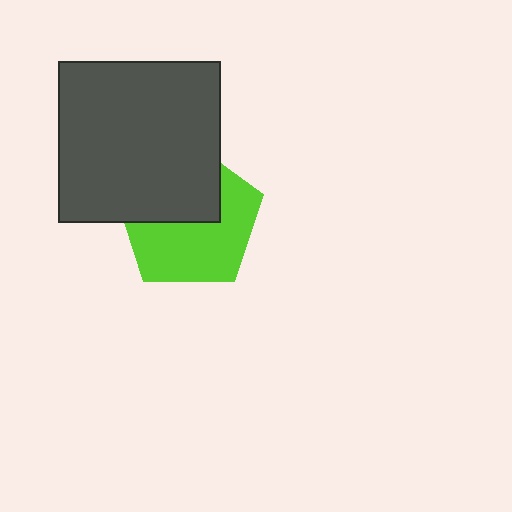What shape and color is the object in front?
The object in front is a dark gray square.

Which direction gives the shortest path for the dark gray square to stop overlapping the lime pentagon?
Moving up gives the shortest separation.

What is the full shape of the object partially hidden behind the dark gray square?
The partially hidden object is a lime pentagon.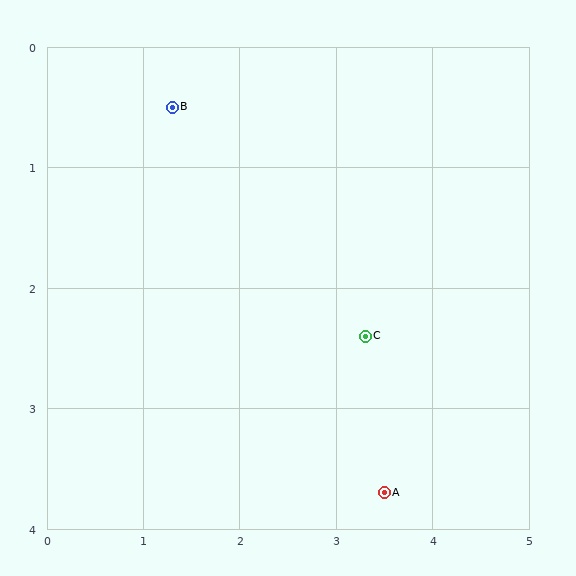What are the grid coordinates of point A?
Point A is at approximately (3.5, 3.7).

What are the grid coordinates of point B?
Point B is at approximately (1.3, 0.5).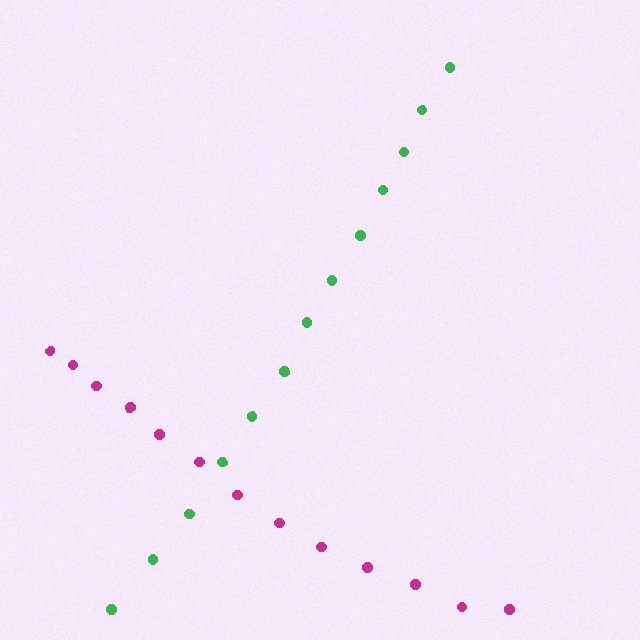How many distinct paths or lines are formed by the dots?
There are 2 distinct paths.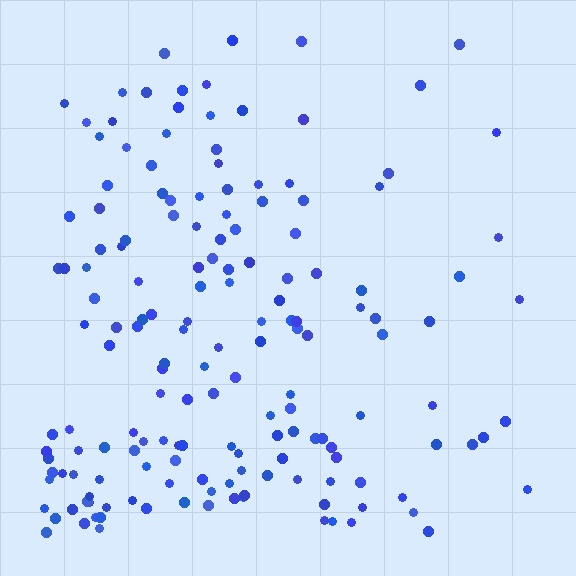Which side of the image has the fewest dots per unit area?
The right.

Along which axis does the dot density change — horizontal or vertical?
Horizontal.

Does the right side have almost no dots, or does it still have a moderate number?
Still a moderate number, just noticeably fewer than the left.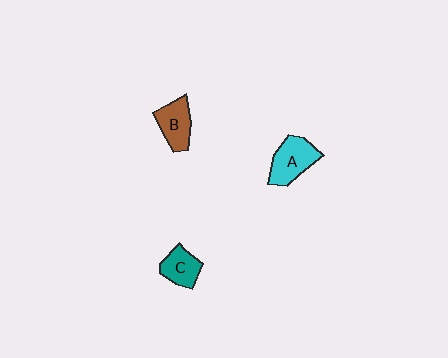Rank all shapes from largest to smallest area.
From largest to smallest: A (cyan), B (brown), C (teal).